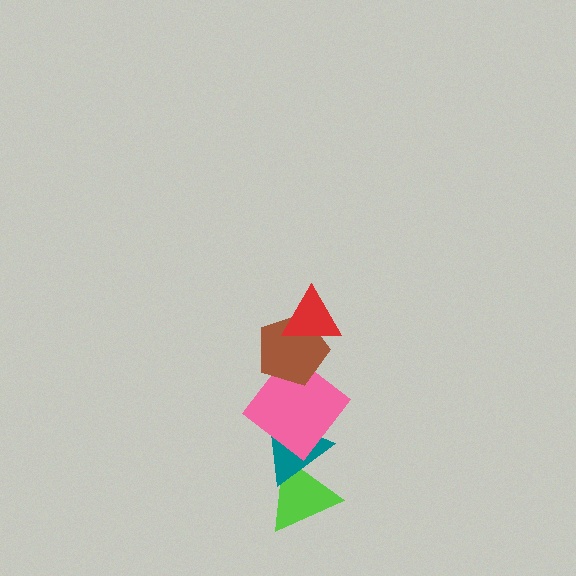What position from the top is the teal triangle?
The teal triangle is 4th from the top.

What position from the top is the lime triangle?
The lime triangle is 5th from the top.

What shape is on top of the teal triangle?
The pink diamond is on top of the teal triangle.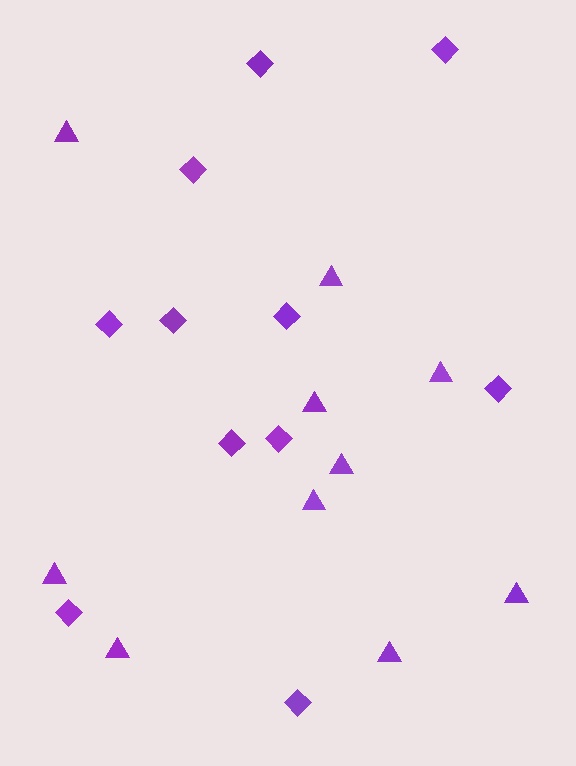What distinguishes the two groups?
There are 2 groups: one group of diamonds (11) and one group of triangles (10).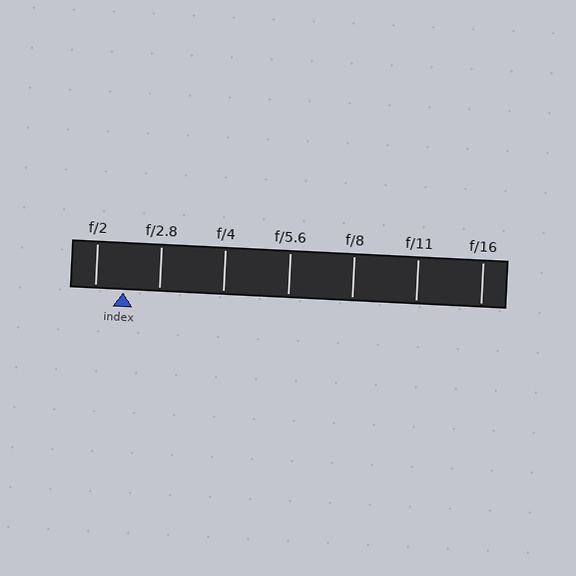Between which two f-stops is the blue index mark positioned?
The index mark is between f/2 and f/2.8.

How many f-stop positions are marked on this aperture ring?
There are 7 f-stop positions marked.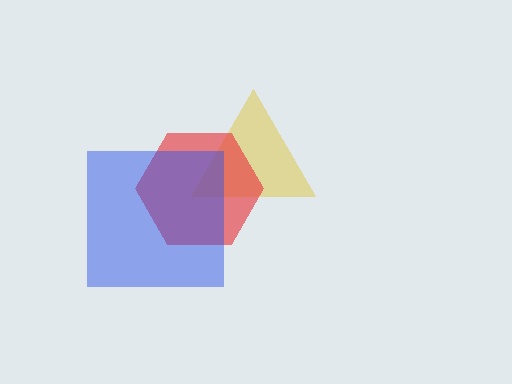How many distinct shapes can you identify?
There are 3 distinct shapes: a yellow triangle, a red hexagon, a blue square.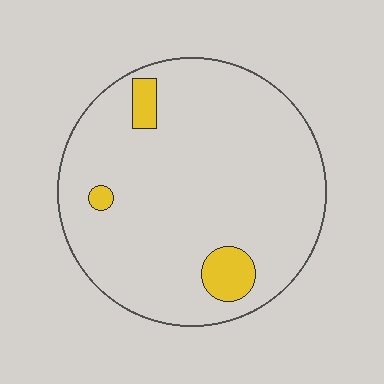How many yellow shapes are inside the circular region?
3.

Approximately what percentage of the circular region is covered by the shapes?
Approximately 5%.